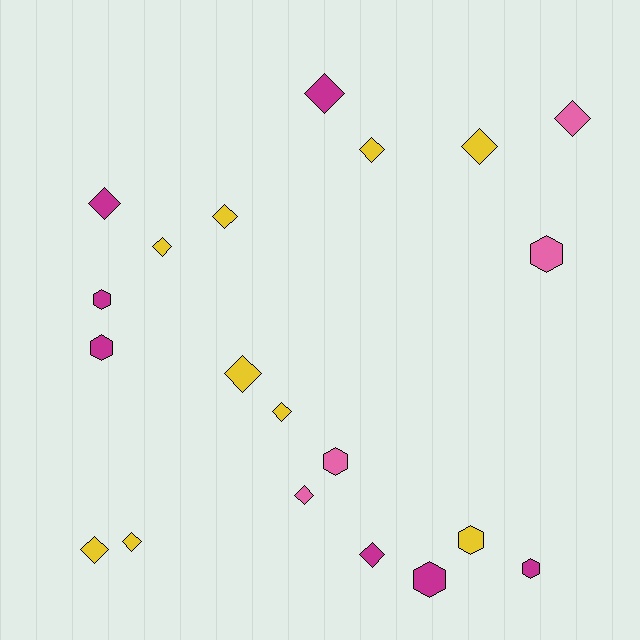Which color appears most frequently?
Yellow, with 9 objects.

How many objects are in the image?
There are 20 objects.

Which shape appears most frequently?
Diamond, with 13 objects.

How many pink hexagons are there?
There are 2 pink hexagons.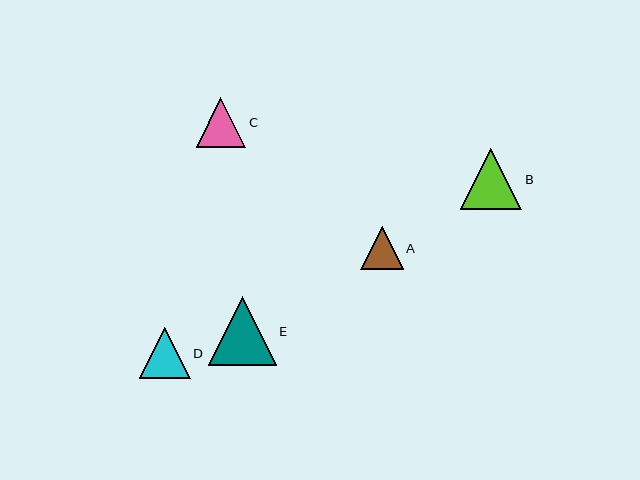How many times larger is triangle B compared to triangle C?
Triangle B is approximately 1.2 times the size of triangle C.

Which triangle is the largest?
Triangle E is the largest with a size of approximately 68 pixels.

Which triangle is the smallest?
Triangle A is the smallest with a size of approximately 42 pixels.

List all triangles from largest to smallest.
From largest to smallest: E, B, D, C, A.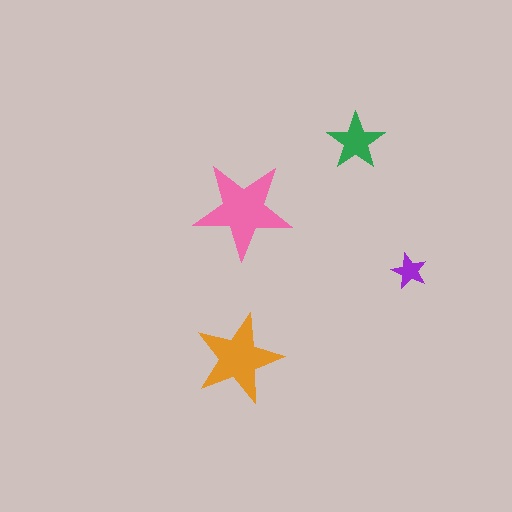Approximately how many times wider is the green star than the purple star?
About 1.5 times wider.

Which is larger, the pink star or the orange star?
The pink one.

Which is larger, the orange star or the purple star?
The orange one.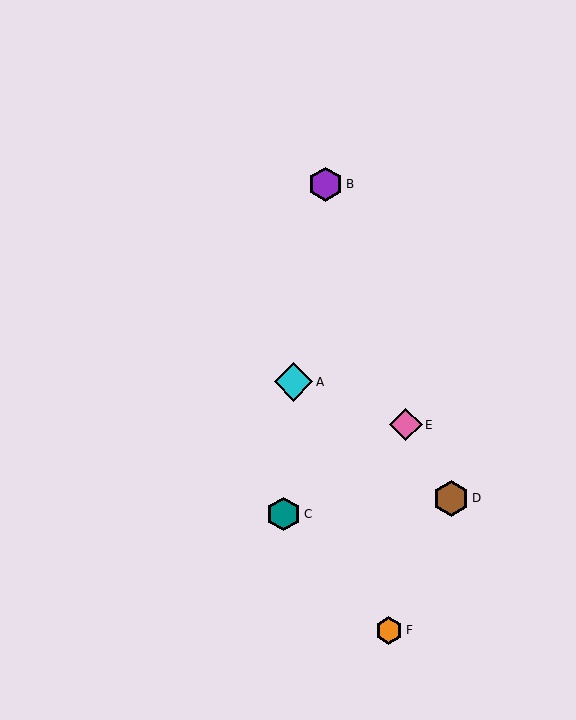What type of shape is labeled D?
Shape D is a brown hexagon.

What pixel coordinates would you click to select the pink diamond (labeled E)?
Click at (406, 425) to select the pink diamond E.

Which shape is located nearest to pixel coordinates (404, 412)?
The pink diamond (labeled E) at (406, 425) is nearest to that location.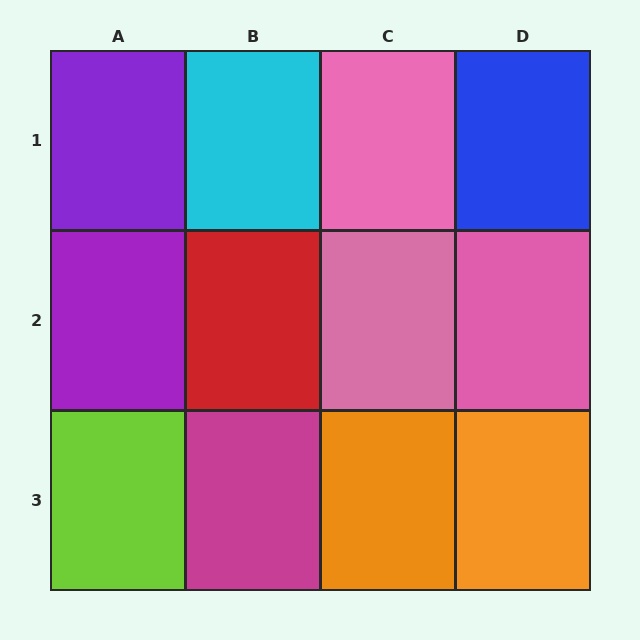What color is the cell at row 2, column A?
Purple.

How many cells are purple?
2 cells are purple.